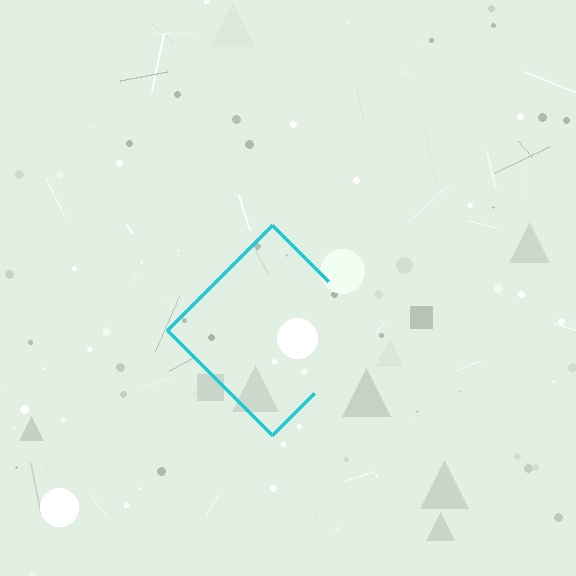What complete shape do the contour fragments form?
The contour fragments form a diamond.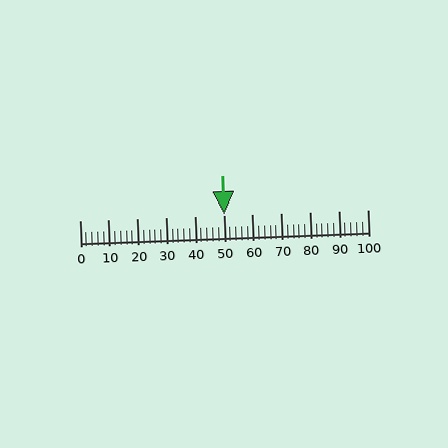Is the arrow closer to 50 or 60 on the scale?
The arrow is closer to 50.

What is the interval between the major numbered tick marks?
The major tick marks are spaced 10 units apart.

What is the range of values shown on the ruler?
The ruler shows values from 0 to 100.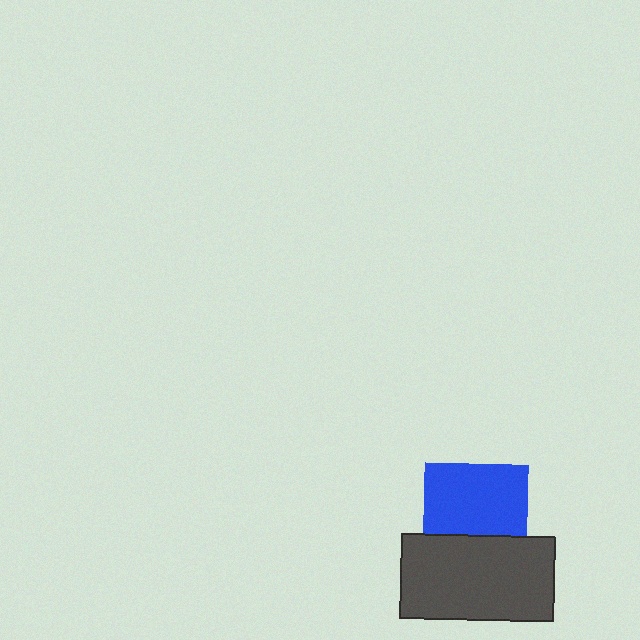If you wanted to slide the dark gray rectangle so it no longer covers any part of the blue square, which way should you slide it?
Slide it down — that is the most direct way to separate the two shapes.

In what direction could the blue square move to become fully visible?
The blue square could move up. That would shift it out from behind the dark gray rectangle entirely.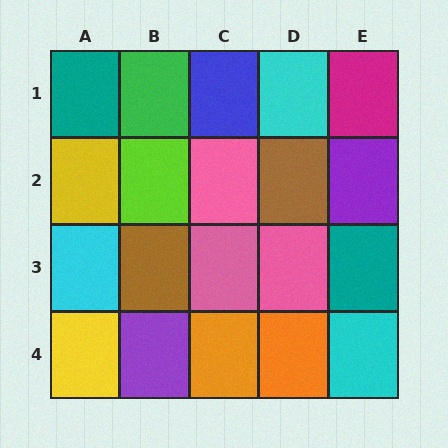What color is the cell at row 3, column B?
Brown.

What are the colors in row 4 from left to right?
Yellow, purple, orange, orange, cyan.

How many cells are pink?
3 cells are pink.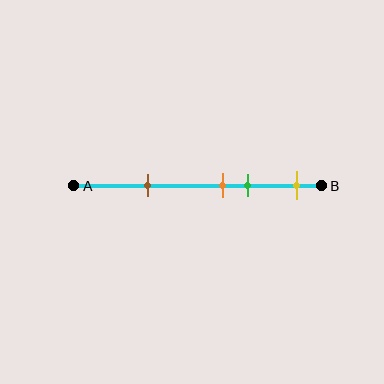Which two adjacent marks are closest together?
The orange and green marks are the closest adjacent pair.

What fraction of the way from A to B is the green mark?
The green mark is approximately 70% (0.7) of the way from A to B.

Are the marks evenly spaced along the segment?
No, the marks are not evenly spaced.